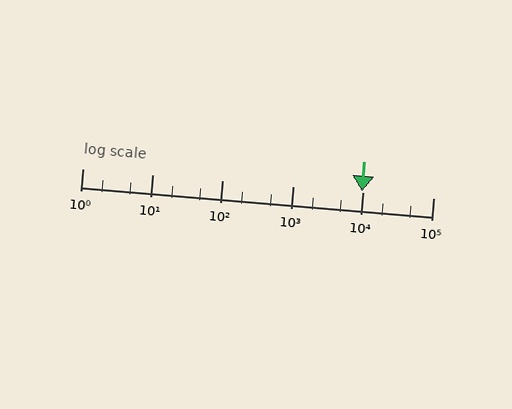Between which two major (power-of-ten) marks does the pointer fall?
The pointer is between 1000 and 10000.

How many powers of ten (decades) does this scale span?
The scale spans 5 decades, from 1 to 100000.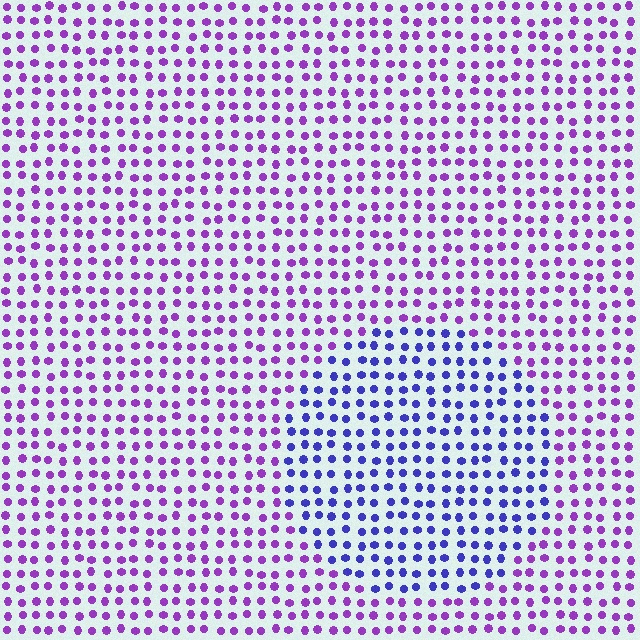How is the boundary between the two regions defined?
The boundary is defined purely by a slight shift in hue (about 41 degrees). Spacing, size, and orientation are identical on both sides.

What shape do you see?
I see a circle.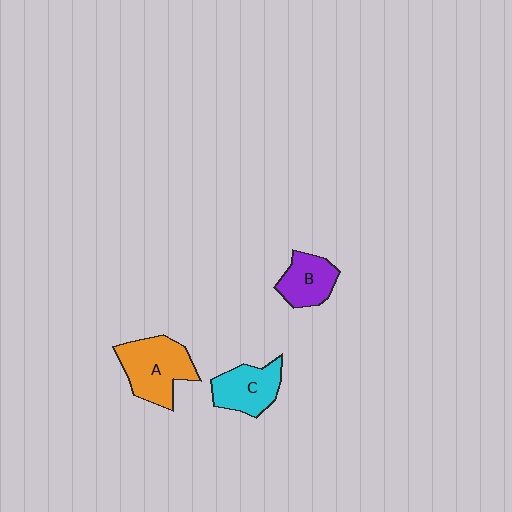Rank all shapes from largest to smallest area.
From largest to smallest: A (orange), C (cyan), B (purple).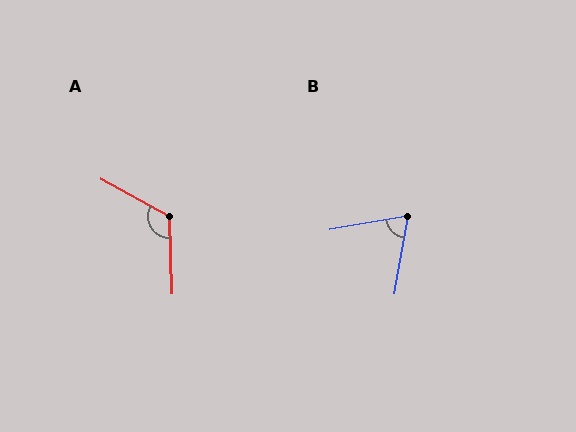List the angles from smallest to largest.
B (71°), A (121°).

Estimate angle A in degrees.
Approximately 121 degrees.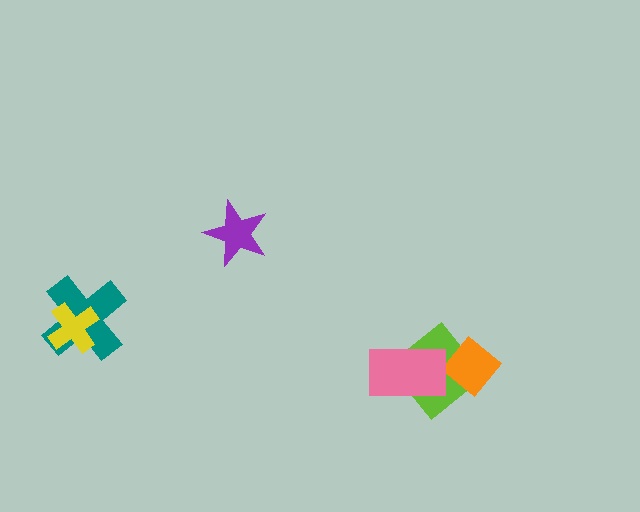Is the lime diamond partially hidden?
Yes, it is partially covered by another shape.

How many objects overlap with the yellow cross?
1 object overlaps with the yellow cross.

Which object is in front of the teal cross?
The yellow cross is in front of the teal cross.